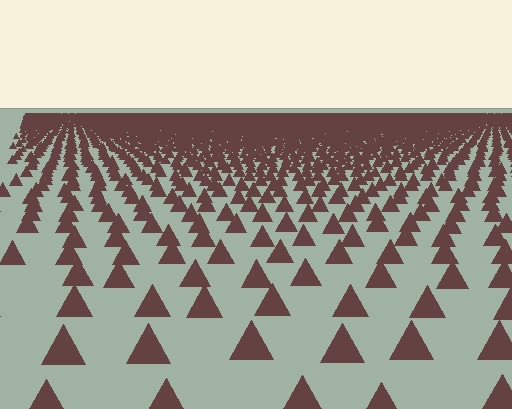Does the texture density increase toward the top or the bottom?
Density increases toward the top.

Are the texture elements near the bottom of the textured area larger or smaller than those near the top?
Larger. Near the bottom, elements are closer to the viewer and appear at a bigger on-screen size.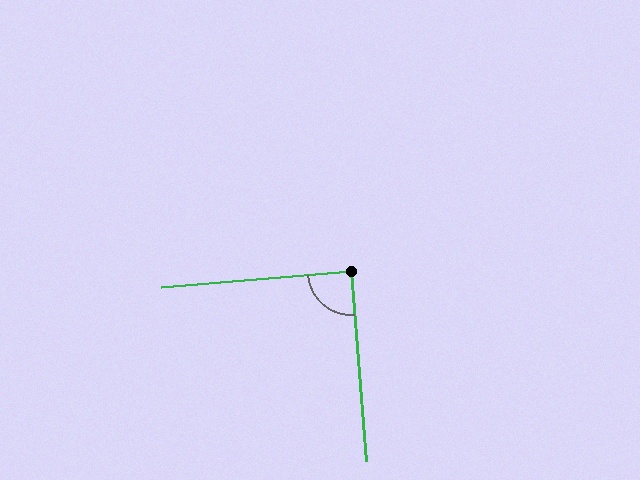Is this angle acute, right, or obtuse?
It is approximately a right angle.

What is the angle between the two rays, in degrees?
Approximately 90 degrees.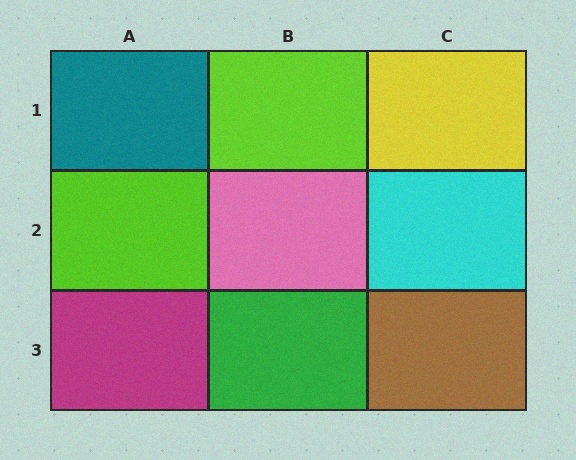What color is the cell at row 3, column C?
Brown.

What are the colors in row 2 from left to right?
Lime, pink, cyan.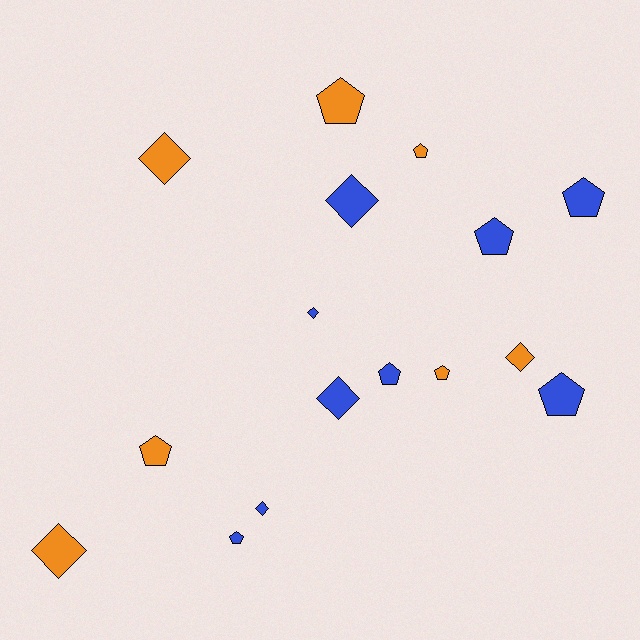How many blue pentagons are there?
There are 5 blue pentagons.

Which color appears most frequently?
Blue, with 9 objects.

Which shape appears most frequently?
Pentagon, with 9 objects.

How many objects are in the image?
There are 16 objects.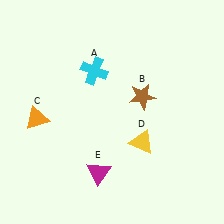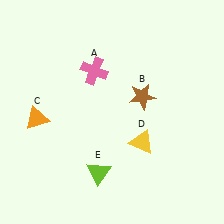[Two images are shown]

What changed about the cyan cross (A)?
In Image 1, A is cyan. In Image 2, it changed to pink.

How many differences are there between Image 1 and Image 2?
There are 2 differences between the two images.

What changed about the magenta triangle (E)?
In Image 1, E is magenta. In Image 2, it changed to lime.